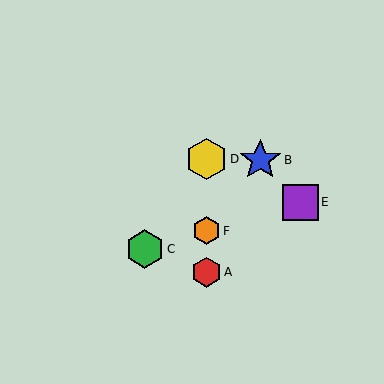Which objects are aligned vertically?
Objects A, D, F are aligned vertically.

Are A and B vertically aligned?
No, A is at x≈206 and B is at x≈260.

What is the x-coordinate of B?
Object B is at x≈260.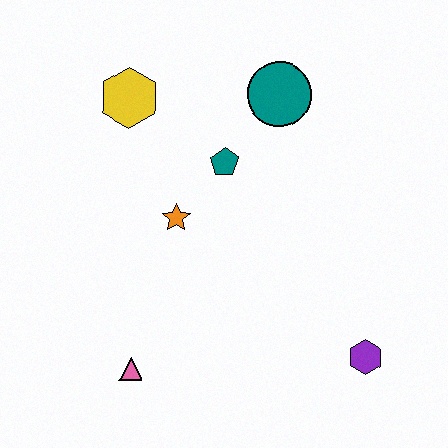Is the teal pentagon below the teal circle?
Yes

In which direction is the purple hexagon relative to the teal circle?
The purple hexagon is below the teal circle.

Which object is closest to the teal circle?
The teal pentagon is closest to the teal circle.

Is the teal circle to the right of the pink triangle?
Yes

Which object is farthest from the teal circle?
The pink triangle is farthest from the teal circle.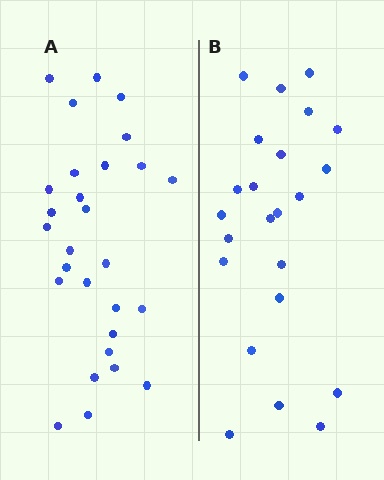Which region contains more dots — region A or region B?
Region A (the left region) has more dots.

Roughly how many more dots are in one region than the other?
Region A has about 5 more dots than region B.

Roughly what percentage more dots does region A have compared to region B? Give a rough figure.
About 20% more.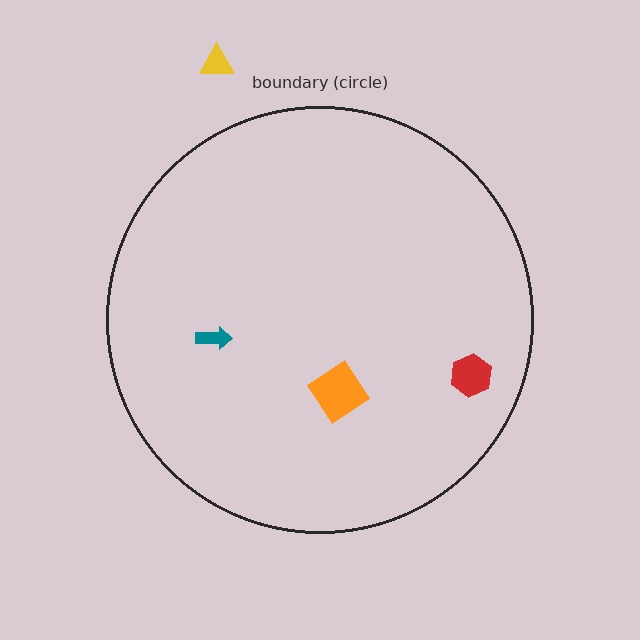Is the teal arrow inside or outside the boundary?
Inside.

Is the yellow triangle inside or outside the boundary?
Outside.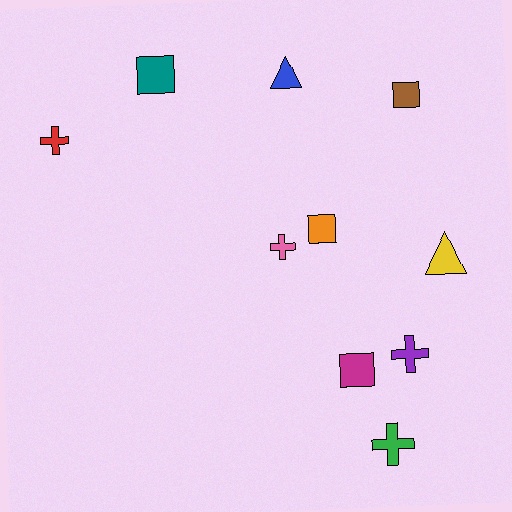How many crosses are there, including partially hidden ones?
There are 4 crosses.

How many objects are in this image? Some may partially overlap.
There are 10 objects.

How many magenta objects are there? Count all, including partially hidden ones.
There is 1 magenta object.